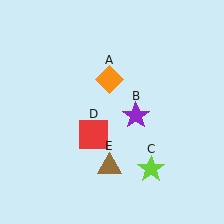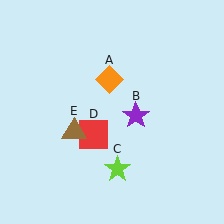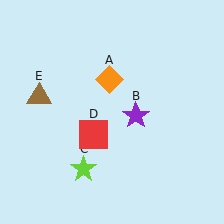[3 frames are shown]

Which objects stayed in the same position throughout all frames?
Orange diamond (object A) and purple star (object B) and red square (object D) remained stationary.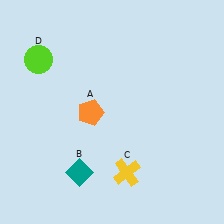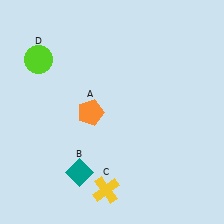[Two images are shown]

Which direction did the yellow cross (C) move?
The yellow cross (C) moved left.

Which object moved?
The yellow cross (C) moved left.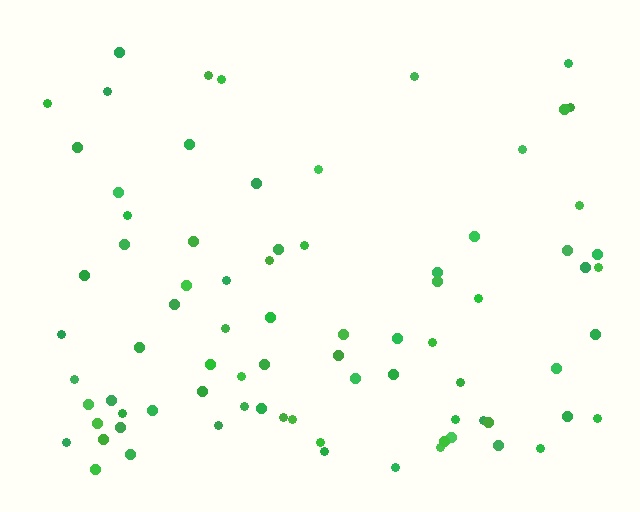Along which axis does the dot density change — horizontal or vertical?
Vertical.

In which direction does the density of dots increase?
From top to bottom, with the bottom side densest.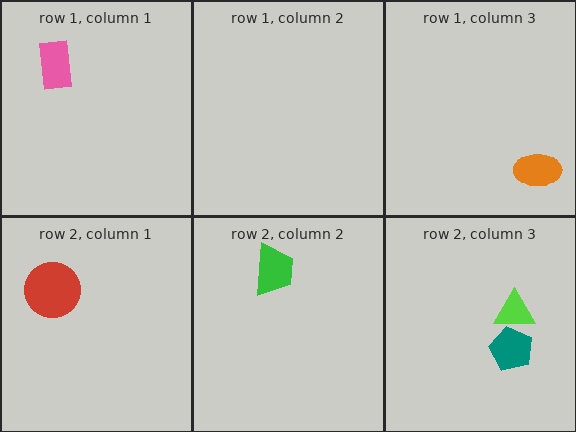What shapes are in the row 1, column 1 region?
The pink rectangle.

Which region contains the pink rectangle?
The row 1, column 1 region.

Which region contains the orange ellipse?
The row 1, column 3 region.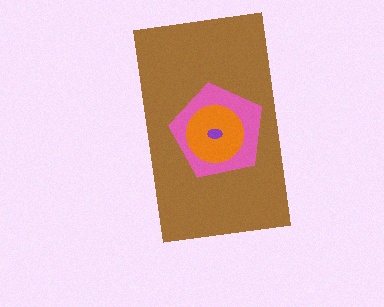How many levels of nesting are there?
4.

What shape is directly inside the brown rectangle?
The pink pentagon.